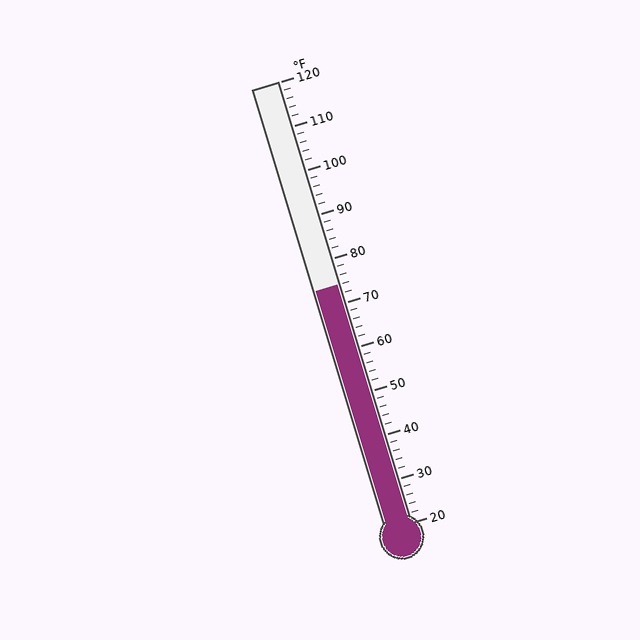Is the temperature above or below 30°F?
The temperature is above 30°F.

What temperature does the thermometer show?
The thermometer shows approximately 74°F.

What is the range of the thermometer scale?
The thermometer scale ranges from 20°F to 120°F.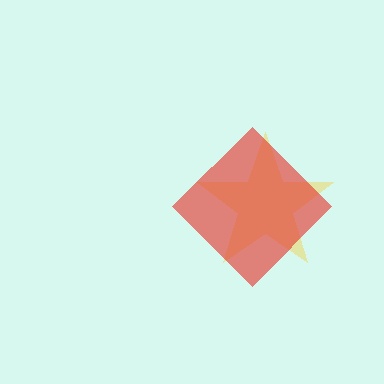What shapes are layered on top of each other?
The layered shapes are: a yellow star, a red diamond.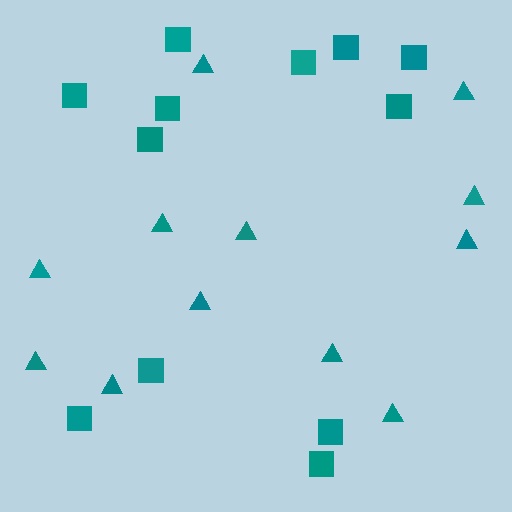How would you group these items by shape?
There are 2 groups: one group of squares (12) and one group of triangles (12).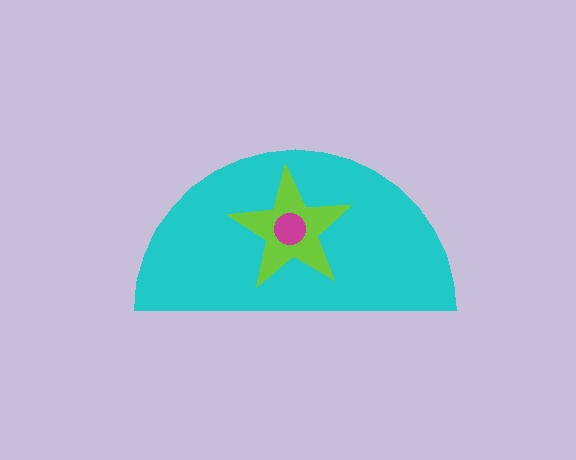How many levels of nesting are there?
3.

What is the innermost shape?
The magenta circle.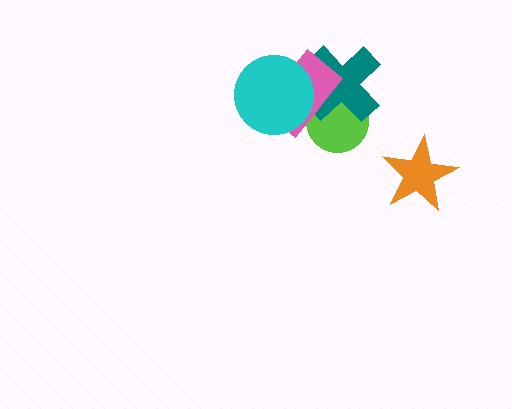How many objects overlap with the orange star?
0 objects overlap with the orange star.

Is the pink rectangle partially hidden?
Yes, it is partially covered by another shape.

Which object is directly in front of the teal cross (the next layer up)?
The pink rectangle is directly in front of the teal cross.